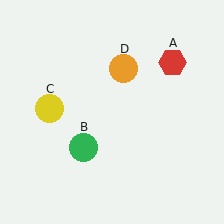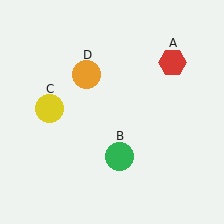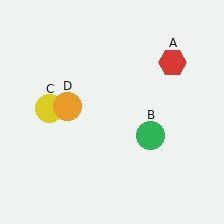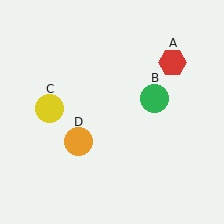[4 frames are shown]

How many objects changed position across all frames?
2 objects changed position: green circle (object B), orange circle (object D).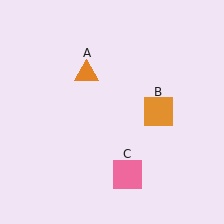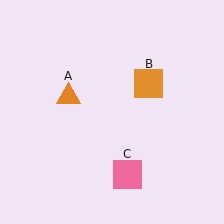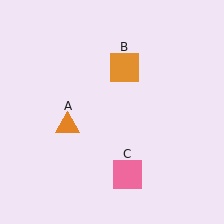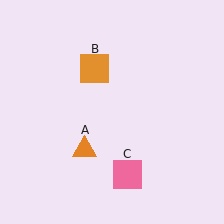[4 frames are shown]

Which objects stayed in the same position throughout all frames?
Pink square (object C) remained stationary.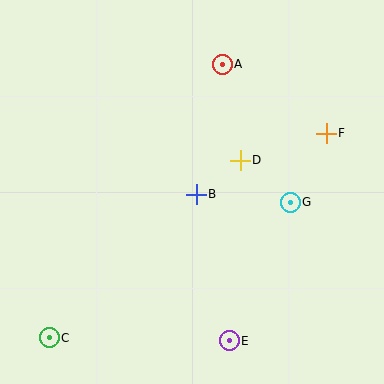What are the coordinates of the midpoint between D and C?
The midpoint between D and C is at (145, 249).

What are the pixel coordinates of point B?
Point B is at (196, 194).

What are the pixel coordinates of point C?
Point C is at (49, 338).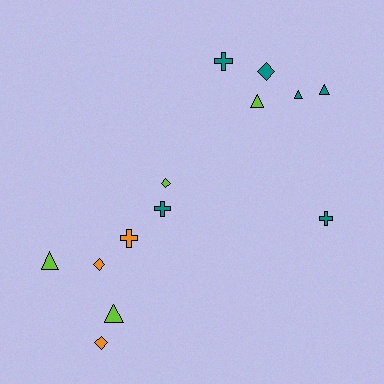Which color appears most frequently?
Teal, with 6 objects.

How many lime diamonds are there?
There is 1 lime diamond.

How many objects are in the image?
There are 13 objects.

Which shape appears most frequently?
Triangle, with 5 objects.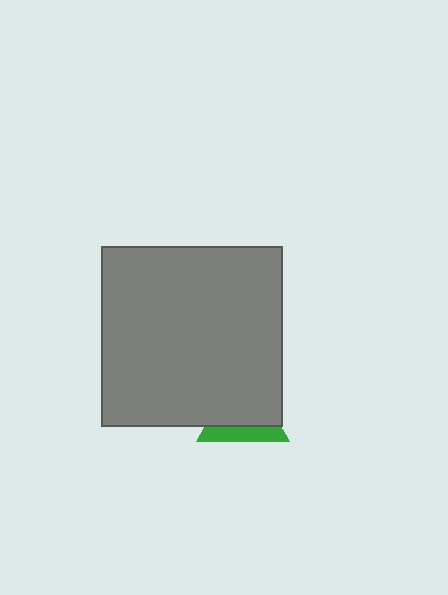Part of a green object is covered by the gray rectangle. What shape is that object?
It is a triangle.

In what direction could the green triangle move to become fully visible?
The green triangle could move down. That would shift it out from behind the gray rectangle entirely.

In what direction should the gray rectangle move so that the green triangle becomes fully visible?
The gray rectangle should move up. That is the shortest direction to clear the overlap and leave the green triangle fully visible.